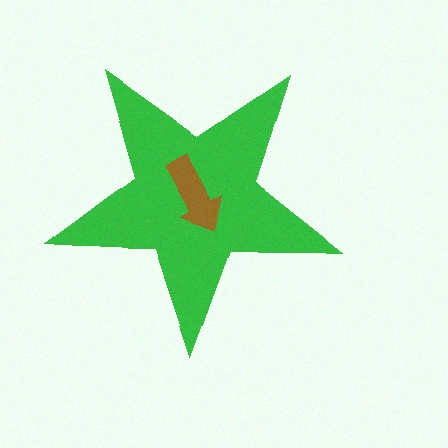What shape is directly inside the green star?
The brown arrow.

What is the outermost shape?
The green star.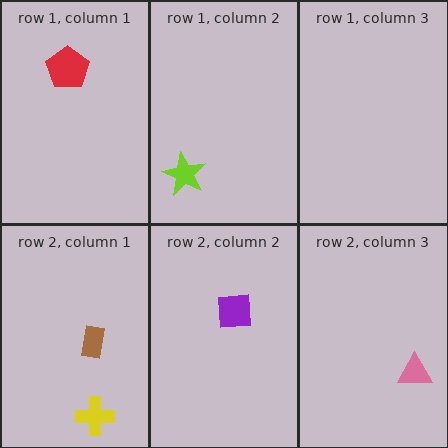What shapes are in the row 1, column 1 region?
The red pentagon.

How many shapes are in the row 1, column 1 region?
1.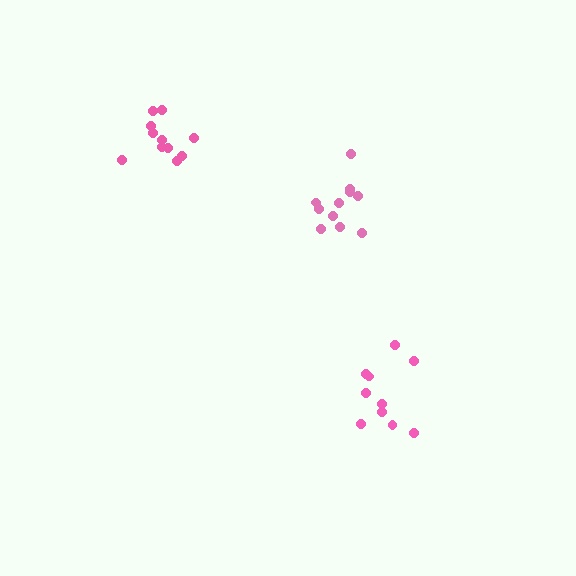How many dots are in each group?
Group 1: 10 dots, Group 2: 11 dots, Group 3: 11 dots (32 total).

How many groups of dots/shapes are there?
There are 3 groups.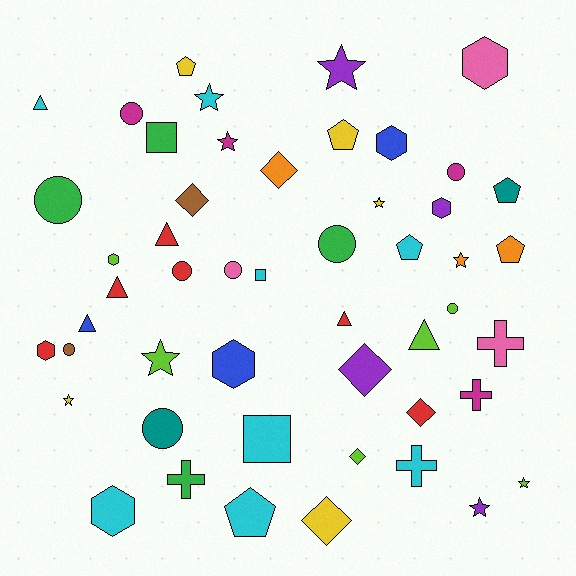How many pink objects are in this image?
There are 3 pink objects.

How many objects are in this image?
There are 50 objects.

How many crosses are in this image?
There are 4 crosses.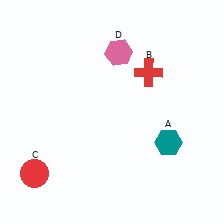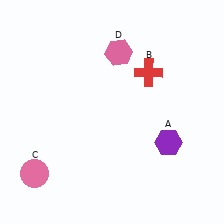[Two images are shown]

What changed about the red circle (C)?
In Image 1, C is red. In Image 2, it changed to pink.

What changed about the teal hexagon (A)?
In Image 1, A is teal. In Image 2, it changed to purple.